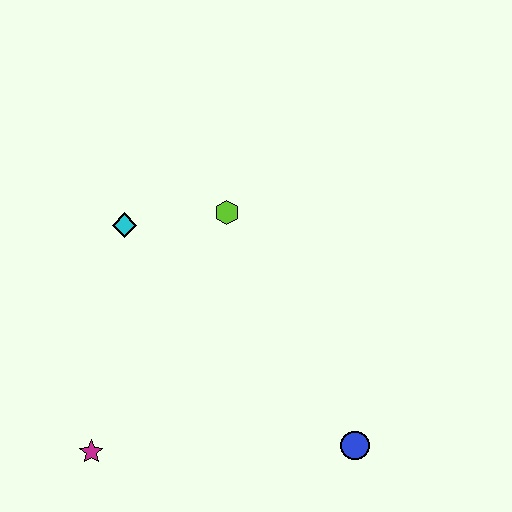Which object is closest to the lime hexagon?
The cyan diamond is closest to the lime hexagon.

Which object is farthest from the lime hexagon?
The magenta star is farthest from the lime hexagon.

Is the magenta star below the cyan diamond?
Yes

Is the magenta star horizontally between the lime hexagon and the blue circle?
No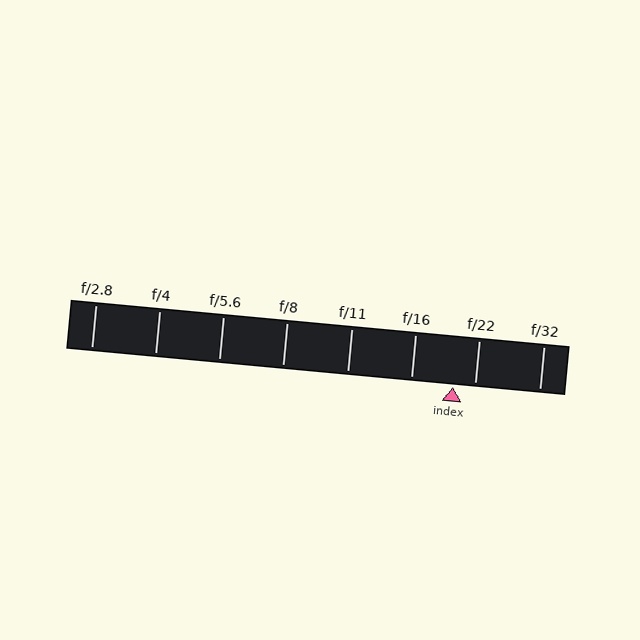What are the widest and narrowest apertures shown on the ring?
The widest aperture shown is f/2.8 and the narrowest is f/32.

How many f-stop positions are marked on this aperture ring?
There are 8 f-stop positions marked.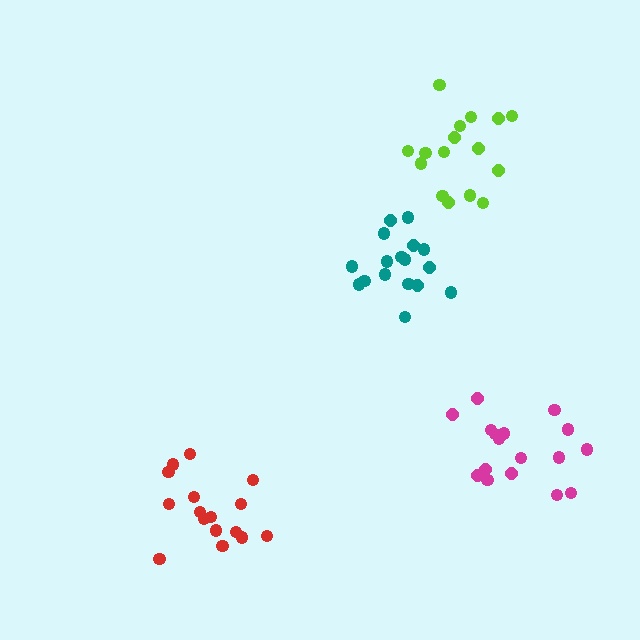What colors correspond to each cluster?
The clusters are colored: teal, lime, red, magenta.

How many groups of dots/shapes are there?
There are 4 groups.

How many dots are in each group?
Group 1: 17 dots, Group 2: 16 dots, Group 3: 16 dots, Group 4: 17 dots (66 total).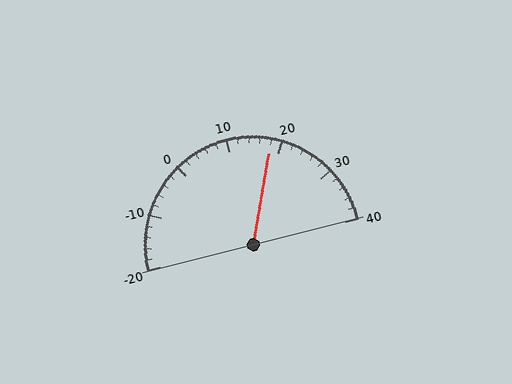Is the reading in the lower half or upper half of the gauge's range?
The reading is in the upper half of the range (-20 to 40).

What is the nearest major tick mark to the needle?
The nearest major tick mark is 20.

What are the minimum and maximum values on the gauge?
The gauge ranges from -20 to 40.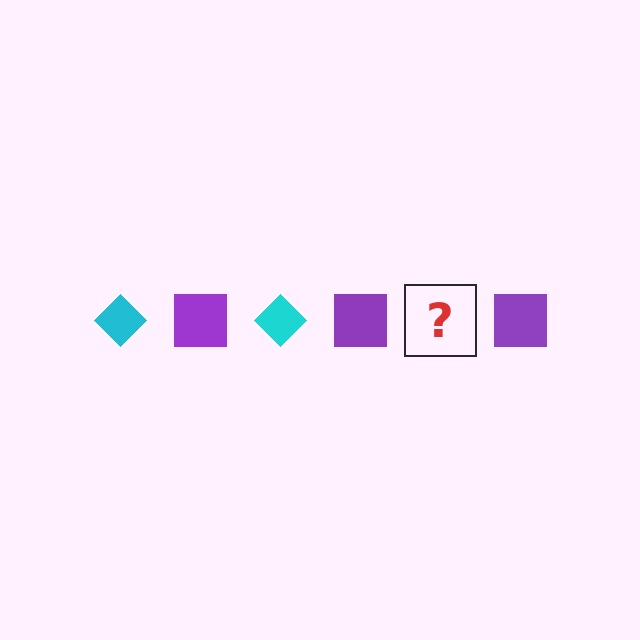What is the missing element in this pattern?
The missing element is a cyan diamond.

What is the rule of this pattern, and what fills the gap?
The rule is that the pattern alternates between cyan diamond and purple square. The gap should be filled with a cyan diamond.